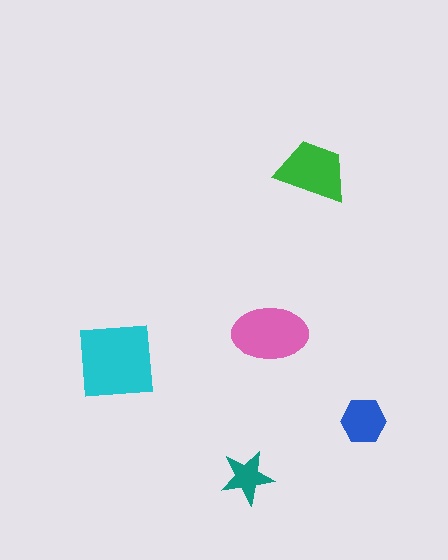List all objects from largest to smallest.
The cyan square, the pink ellipse, the green trapezoid, the blue hexagon, the teal star.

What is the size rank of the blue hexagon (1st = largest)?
4th.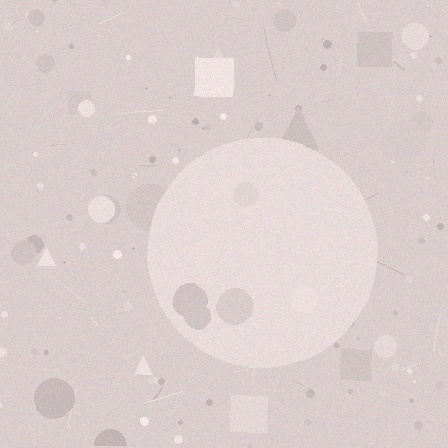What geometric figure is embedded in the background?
A circle is embedded in the background.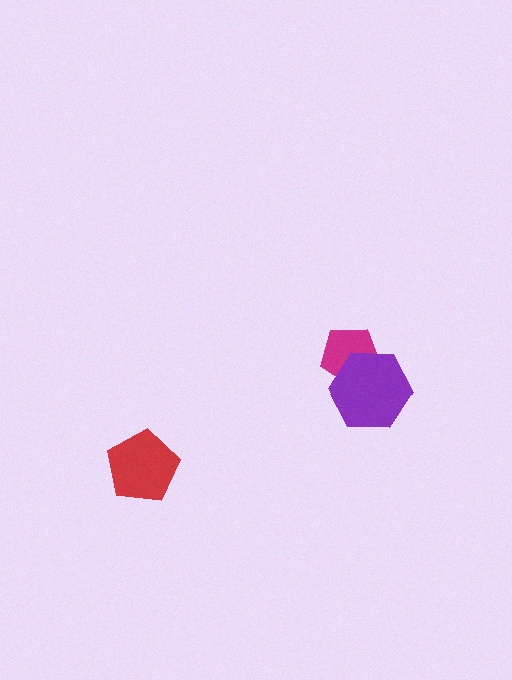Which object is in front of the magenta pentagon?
The purple hexagon is in front of the magenta pentagon.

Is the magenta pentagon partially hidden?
Yes, it is partially covered by another shape.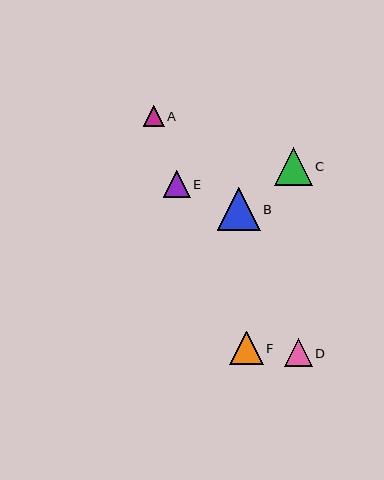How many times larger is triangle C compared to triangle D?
Triangle C is approximately 1.4 times the size of triangle D.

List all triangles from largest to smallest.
From largest to smallest: B, C, F, D, E, A.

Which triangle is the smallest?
Triangle A is the smallest with a size of approximately 21 pixels.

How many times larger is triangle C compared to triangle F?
Triangle C is approximately 1.1 times the size of triangle F.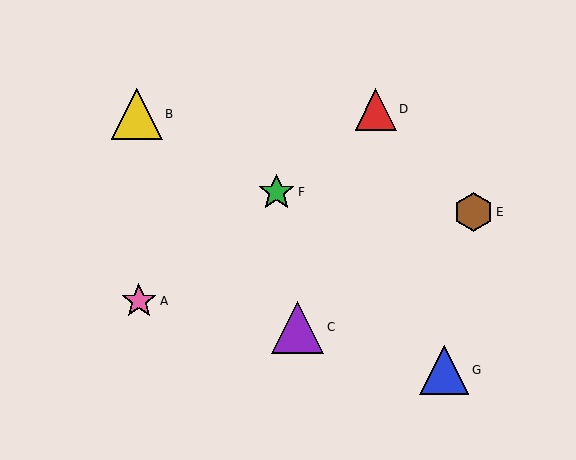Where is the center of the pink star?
The center of the pink star is at (139, 301).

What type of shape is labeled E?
Shape E is a brown hexagon.